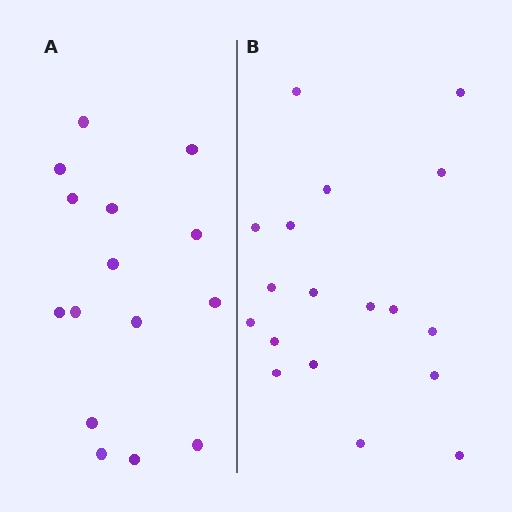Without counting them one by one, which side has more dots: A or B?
Region B (the right region) has more dots.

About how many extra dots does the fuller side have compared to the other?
Region B has just a few more — roughly 2 or 3 more dots than region A.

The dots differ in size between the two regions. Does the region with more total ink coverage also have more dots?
No. Region A has more total ink coverage because its dots are larger, but region B actually contains more individual dots. Total area can be misleading — the number of items is what matters here.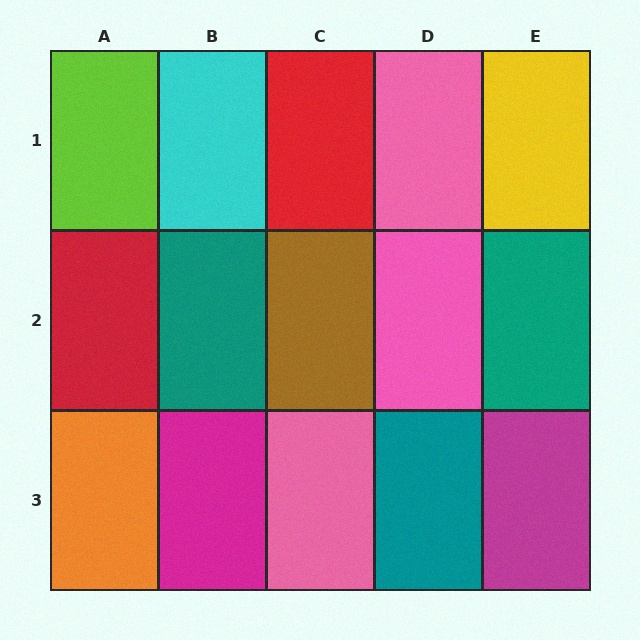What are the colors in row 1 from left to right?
Lime, cyan, red, pink, yellow.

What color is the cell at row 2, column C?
Brown.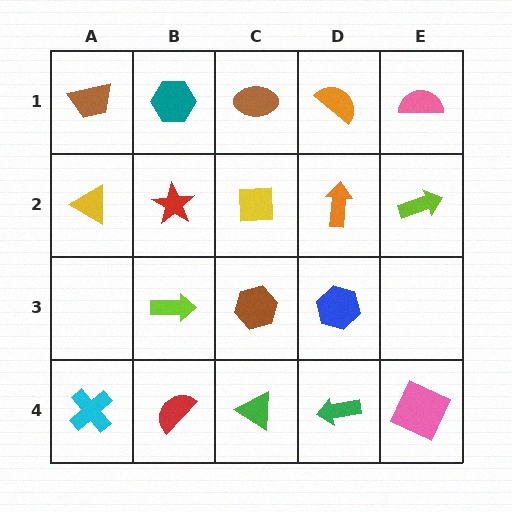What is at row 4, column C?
A green triangle.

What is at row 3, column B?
A lime arrow.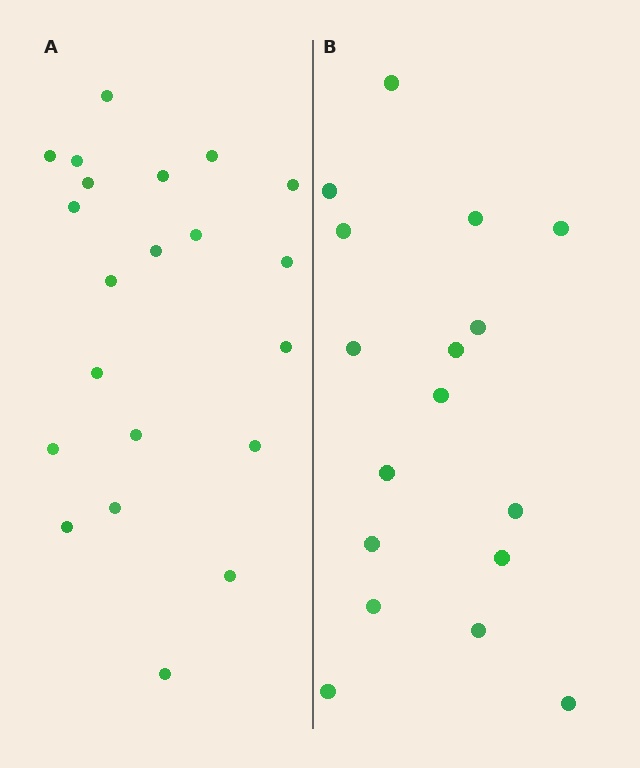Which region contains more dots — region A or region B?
Region A (the left region) has more dots.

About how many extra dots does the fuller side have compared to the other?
Region A has about 4 more dots than region B.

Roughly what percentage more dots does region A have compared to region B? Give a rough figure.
About 25% more.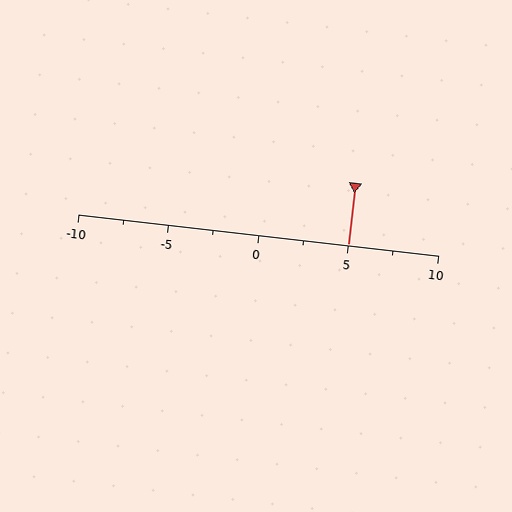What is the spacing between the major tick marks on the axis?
The major ticks are spaced 5 apart.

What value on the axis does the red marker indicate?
The marker indicates approximately 5.